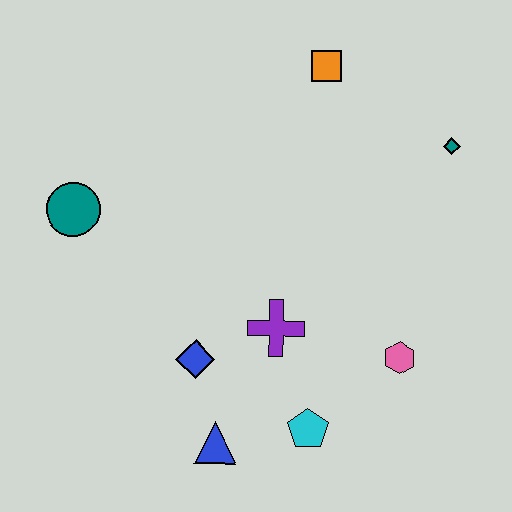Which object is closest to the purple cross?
The blue diamond is closest to the purple cross.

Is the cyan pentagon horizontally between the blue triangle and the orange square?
Yes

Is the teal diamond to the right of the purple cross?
Yes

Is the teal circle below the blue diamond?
No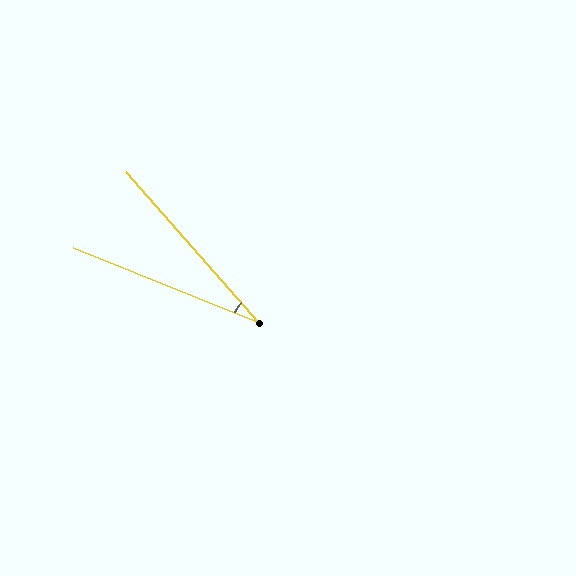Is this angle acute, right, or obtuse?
It is acute.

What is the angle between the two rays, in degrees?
Approximately 27 degrees.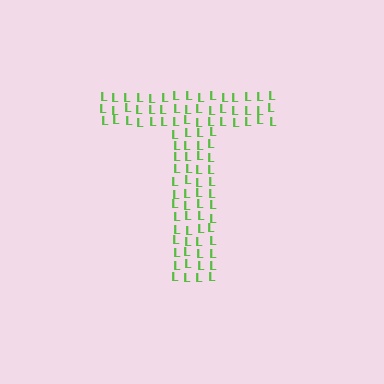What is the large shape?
The large shape is the letter T.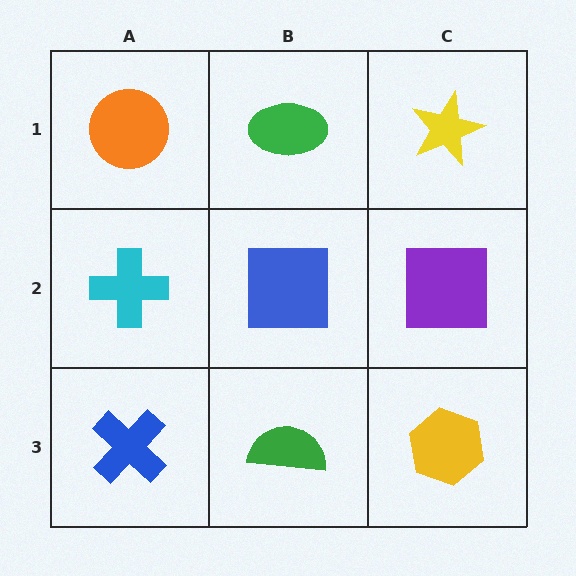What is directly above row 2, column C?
A yellow star.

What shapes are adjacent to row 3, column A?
A cyan cross (row 2, column A), a green semicircle (row 3, column B).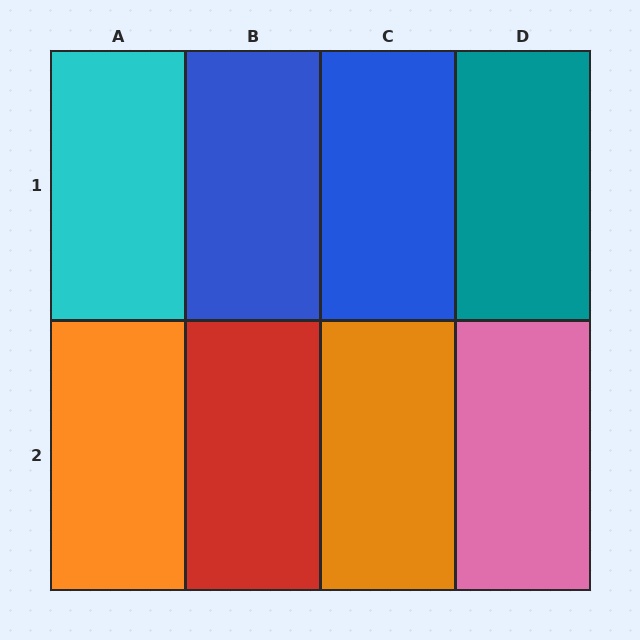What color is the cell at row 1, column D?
Teal.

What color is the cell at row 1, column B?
Blue.